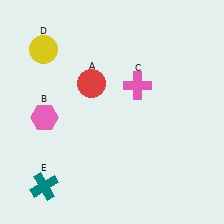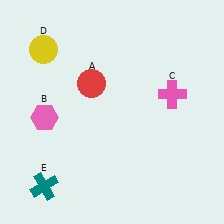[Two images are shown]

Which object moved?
The pink cross (C) moved right.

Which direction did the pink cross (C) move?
The pink cross (C) moved right.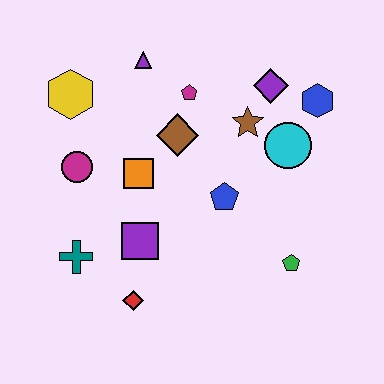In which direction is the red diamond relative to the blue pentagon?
The red diamond is below the blue pentagon.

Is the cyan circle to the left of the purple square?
No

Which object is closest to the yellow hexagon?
The magenta circle is closest to the yellow hexagon.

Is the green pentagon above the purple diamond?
No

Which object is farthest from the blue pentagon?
The yellow hexagon is farthest from the blue pentagon.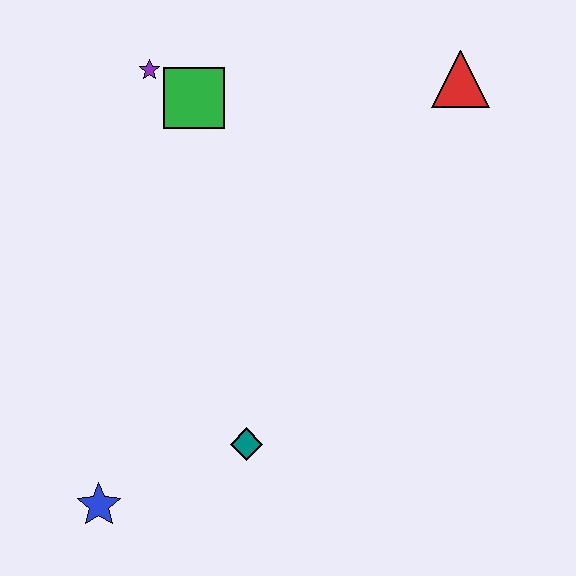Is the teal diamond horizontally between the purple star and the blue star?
No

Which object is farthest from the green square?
The blue star is farthest from the green square.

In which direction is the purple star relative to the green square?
The purple star is to the left of the green square.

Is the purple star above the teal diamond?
Yes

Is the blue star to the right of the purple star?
No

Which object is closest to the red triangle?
The green square is closest to the red triangle.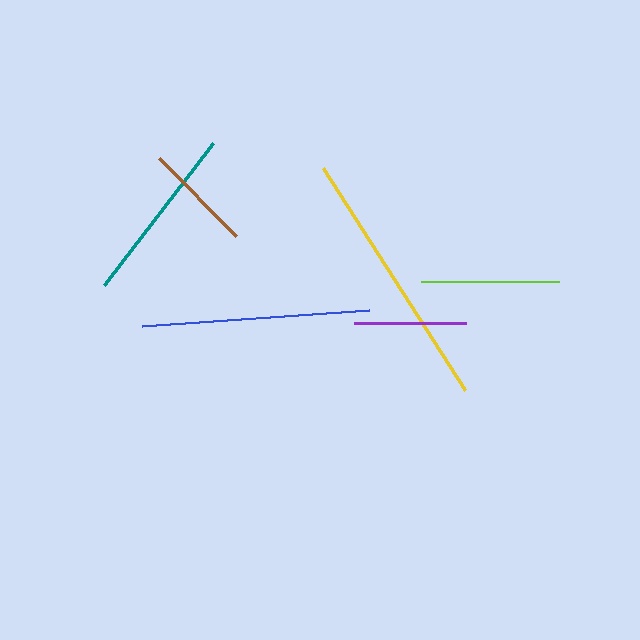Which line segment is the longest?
The yellow line is the longest at approximately 264 pixels.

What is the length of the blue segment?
The blue segment is approximately 228 pixels long.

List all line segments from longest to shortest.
From longest to shortest: yellow, blue, teal, lime, purple, brown.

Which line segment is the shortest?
The brown line is the shortest at approximately 110 pixels.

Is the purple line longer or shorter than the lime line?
The lime line is longer than the purple line.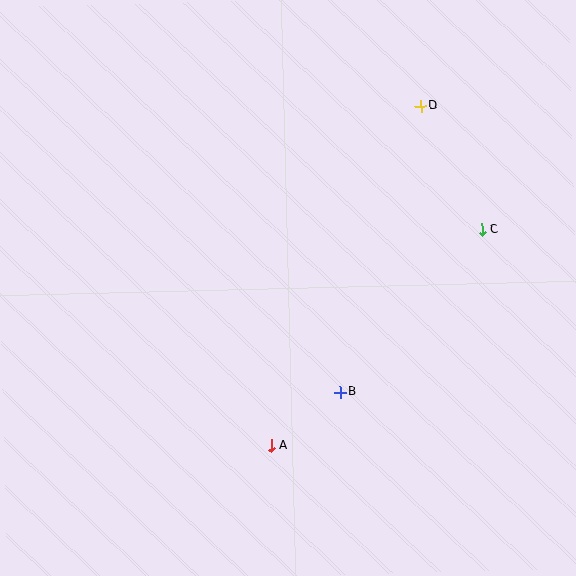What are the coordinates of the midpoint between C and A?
The midpoint between C and A is at (377, 337).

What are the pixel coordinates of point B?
Point B is at (340, 392).